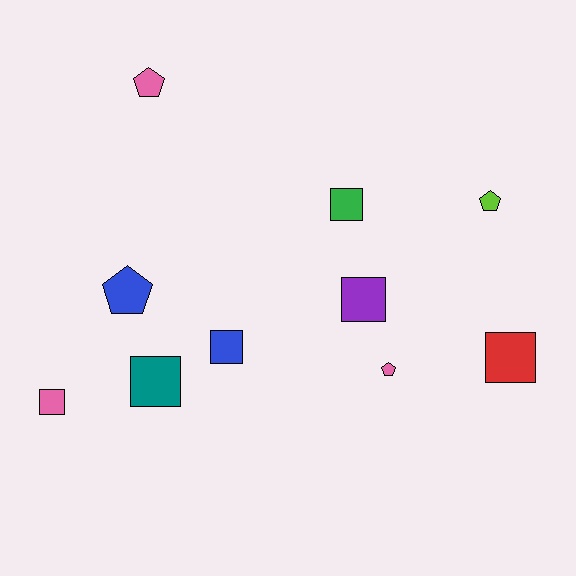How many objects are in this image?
There are 10 objects.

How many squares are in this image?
There are 6 squares.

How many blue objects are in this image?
There are 2 blue objects.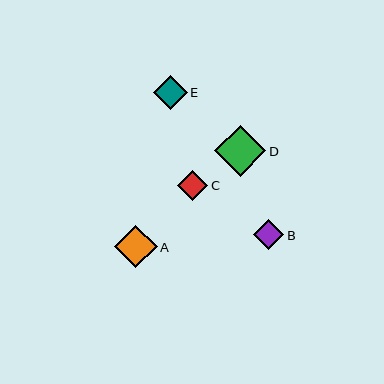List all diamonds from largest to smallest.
From largest to smallest: D, A, E, B, C.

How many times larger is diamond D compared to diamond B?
Diamond D is approximately 1.7 times the size of diamond B.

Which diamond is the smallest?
Diamond C is the smallest with a size of approximately 30 pixels.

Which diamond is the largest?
Diamond D is the largest with a size of approximately 51 pixels.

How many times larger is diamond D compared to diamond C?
Diamond D is approximately 1.7 times the size of diamond C.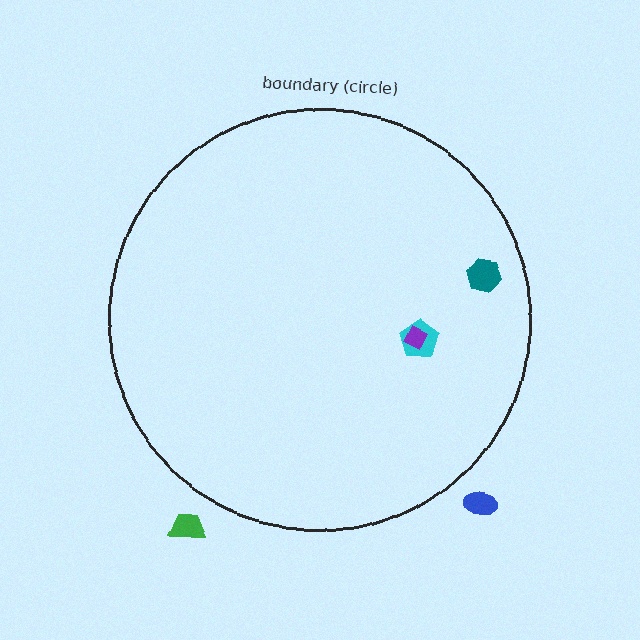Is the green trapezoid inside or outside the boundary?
Outside.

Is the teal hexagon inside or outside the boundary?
Inside.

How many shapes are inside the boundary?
3 inside, 2 outside.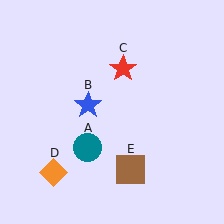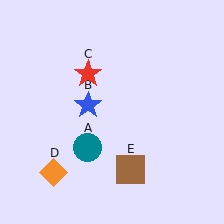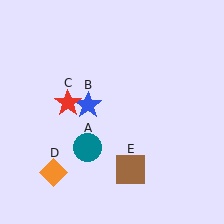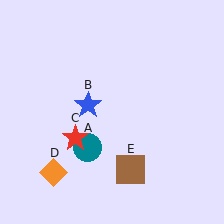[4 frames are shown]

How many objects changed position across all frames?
1 object changed position: red star (object C).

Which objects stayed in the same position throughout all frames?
Teal circle (object A) and blue star (object B) and orange diamond (object D) and brown square (object E) remained stationary.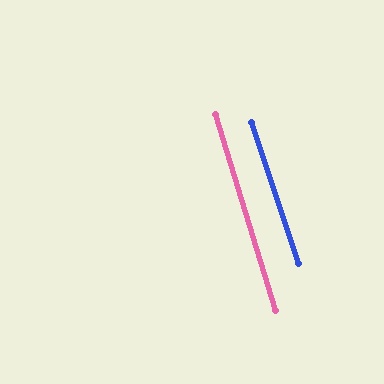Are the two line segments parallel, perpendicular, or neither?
Parallel — their directions differ by only 1.6°.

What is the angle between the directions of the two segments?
Approximately 2 degrees.